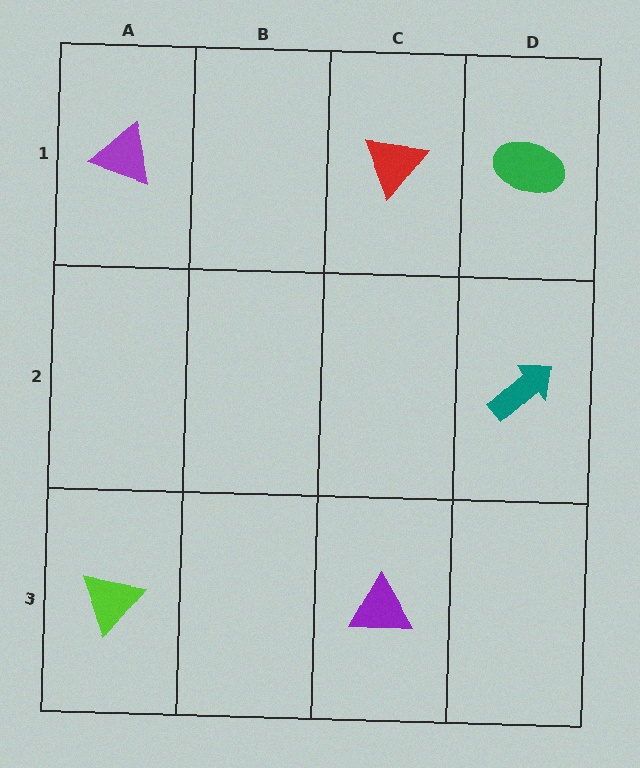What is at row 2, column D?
A teal arrow.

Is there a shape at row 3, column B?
No, that cell is empty.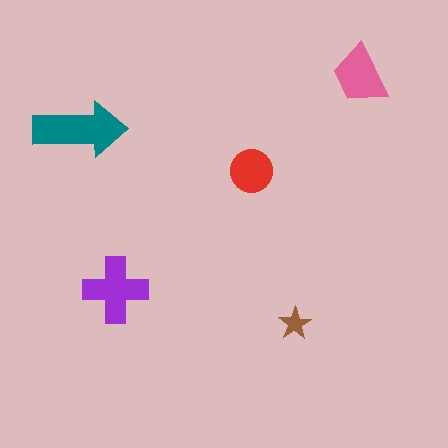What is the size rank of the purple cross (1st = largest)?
2nd.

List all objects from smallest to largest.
The brown star, the red circle, the pink trapezoid, the purple cross, the teal arrow.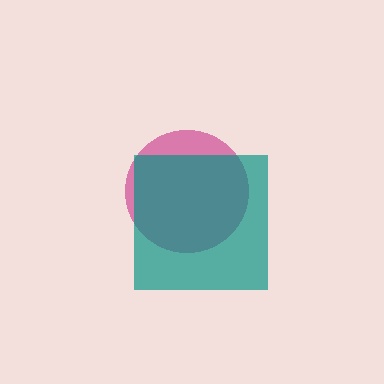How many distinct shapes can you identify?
There are 2 distinct shapes: a magenta circle, a teal square.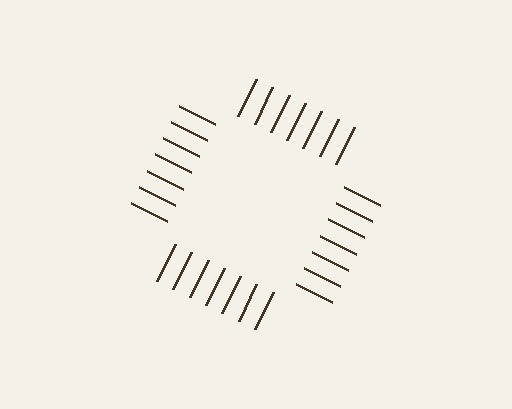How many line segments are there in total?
28 — 7 along each of the 4 edges.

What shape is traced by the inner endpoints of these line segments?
An illusory square — the line segments terminate on its edges but no continuous stroke is drawn.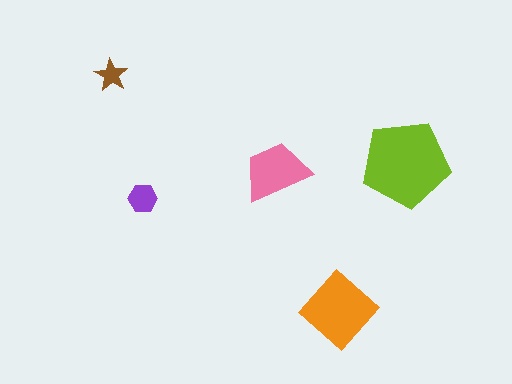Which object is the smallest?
The brown star.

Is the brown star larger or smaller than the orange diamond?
Smaller.